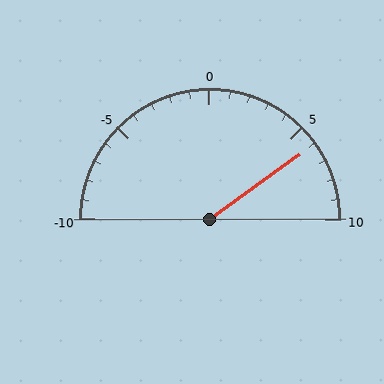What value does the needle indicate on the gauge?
The needle indicates approximately 6.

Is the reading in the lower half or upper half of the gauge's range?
The reading is in the upper half of the range (-10 to 10).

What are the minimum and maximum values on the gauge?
The gauge ranges from -10 to 10.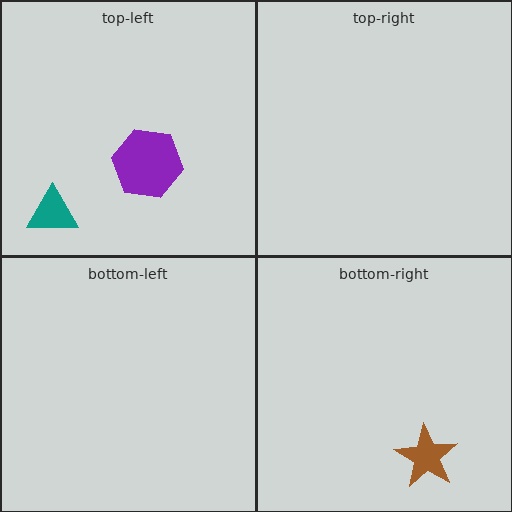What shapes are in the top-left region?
The teal triangle, the purple hexagon.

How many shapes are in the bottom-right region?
1.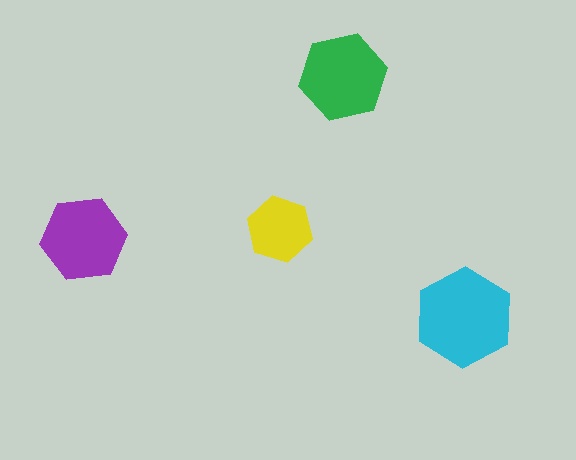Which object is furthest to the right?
The cyan hexagon is rightmost.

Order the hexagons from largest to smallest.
the cyan one, the green one, the purple one, the yellow one.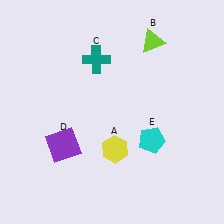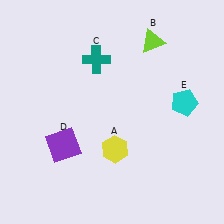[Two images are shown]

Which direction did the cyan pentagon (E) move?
The cyan pentagon (E) moved up.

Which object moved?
The cyan pentagon (E) moved up.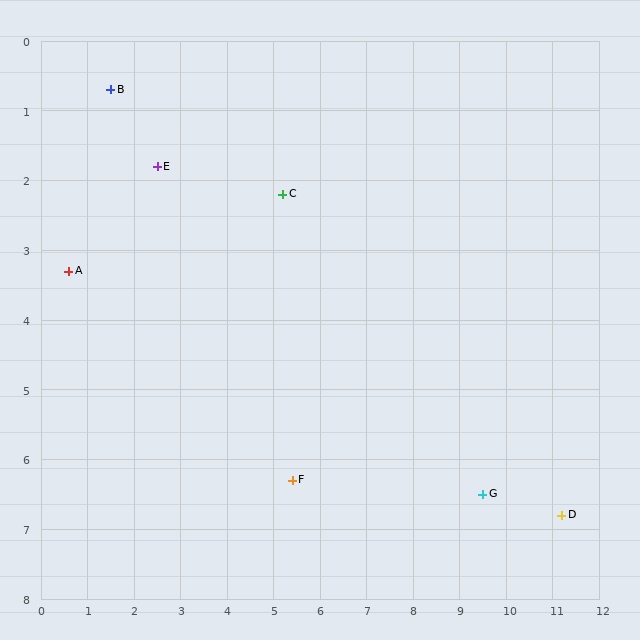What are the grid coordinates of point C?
Point C is at approximately (5.2, 2.2).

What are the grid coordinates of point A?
Point A is at approximately (0.6, 3.3).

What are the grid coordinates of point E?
Point E is at approximately (2.5, 1.8).